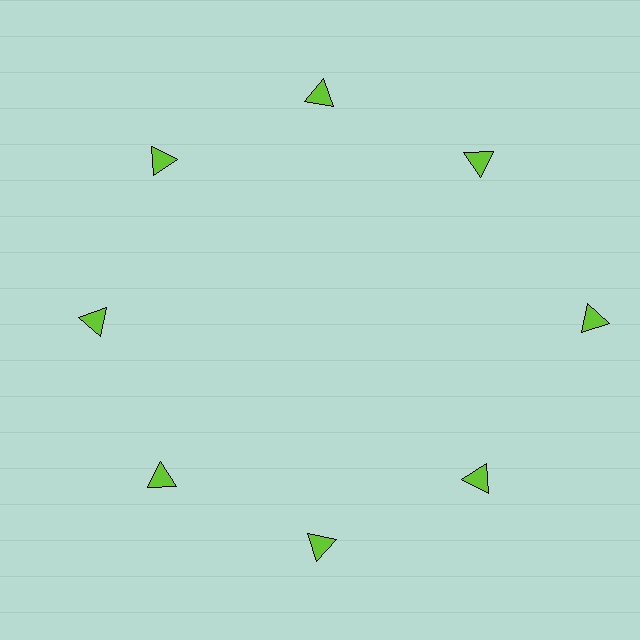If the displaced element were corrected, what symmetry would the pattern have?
It would have 8-fold rotational symmetry — the pattern would map onto itself every 45 degrees.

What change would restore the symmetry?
The symmetry would be restored by moving it inward, back onto the ring so that all 8 triangles sit at equal angles and equal distance from the center.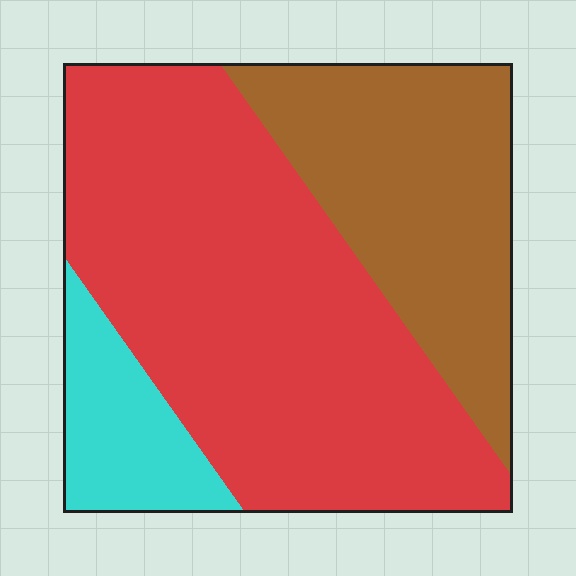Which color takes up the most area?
Red, at roughly 60%.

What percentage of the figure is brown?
Brown takes up about one third (1/3) of the figure.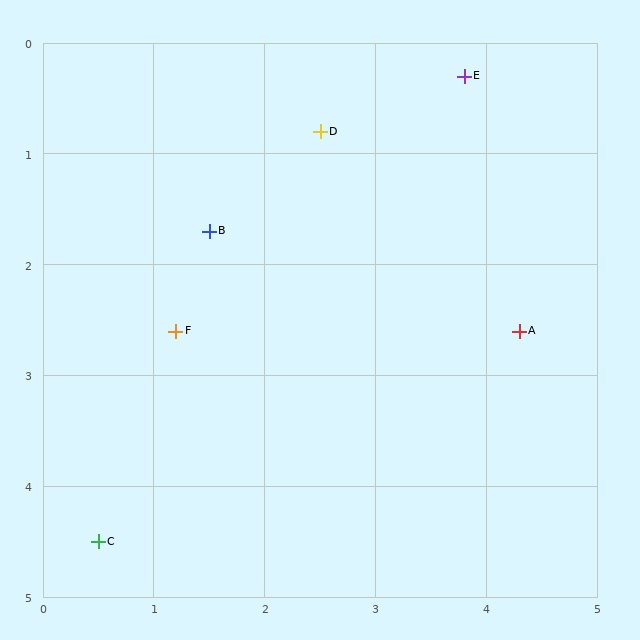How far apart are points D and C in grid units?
Points D and C are about 4.2 grid units apart.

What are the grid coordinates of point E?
Point E is at approximately (3.8, 0.3).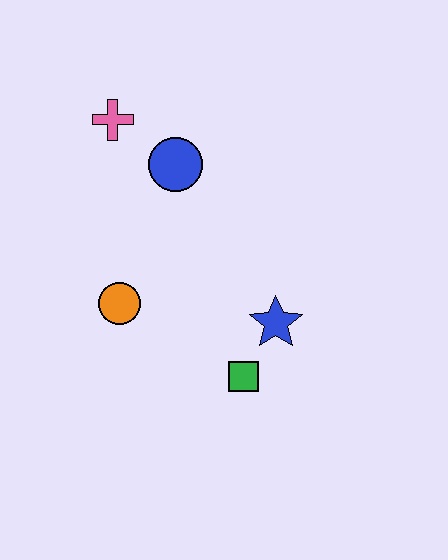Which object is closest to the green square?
The blue star is closest to the green square.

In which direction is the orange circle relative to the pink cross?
The orange circle is below the pink cross.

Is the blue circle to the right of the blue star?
No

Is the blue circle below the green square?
No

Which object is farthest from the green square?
The pink cross is farthest from the green square.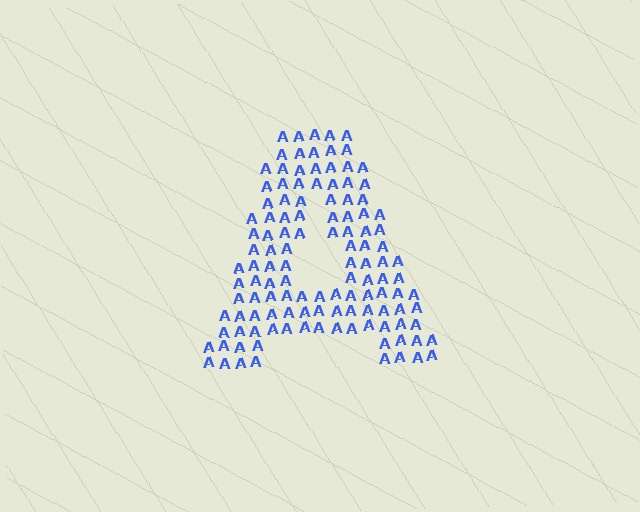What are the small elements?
The small elements are letter A's.